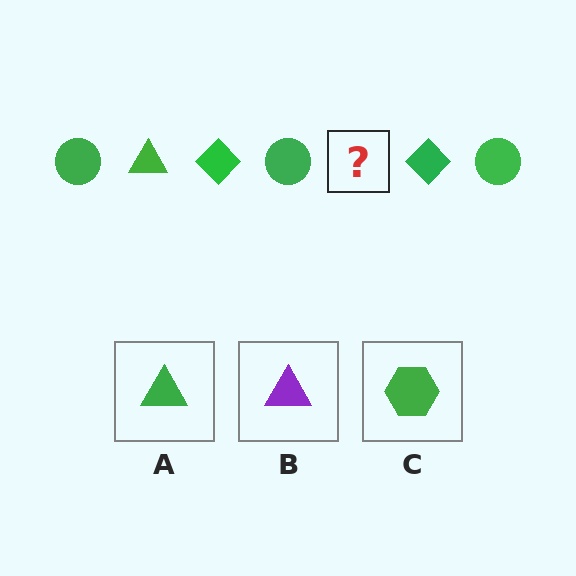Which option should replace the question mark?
Option A.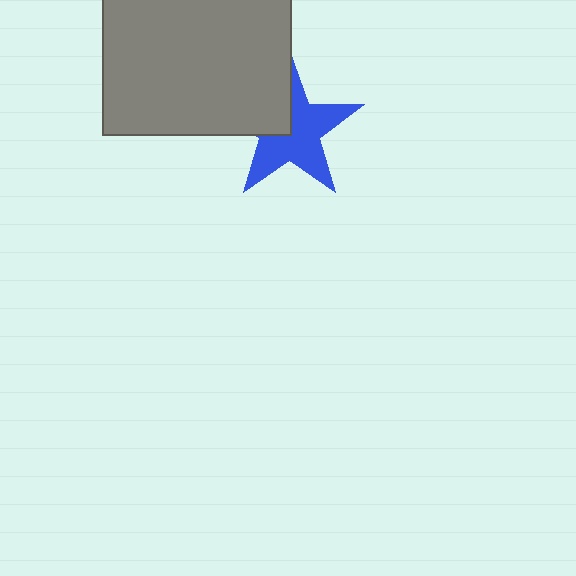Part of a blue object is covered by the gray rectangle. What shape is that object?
It is a star.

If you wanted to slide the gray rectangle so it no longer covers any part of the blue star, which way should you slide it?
Slide it toward the upper-left — that is the most direct way to separate the two shapes.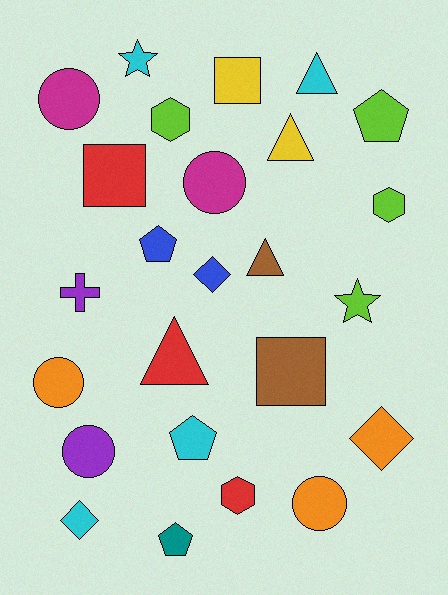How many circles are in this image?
There are 5 circles.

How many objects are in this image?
There are 25 objects.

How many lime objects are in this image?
There are 4 lime objects.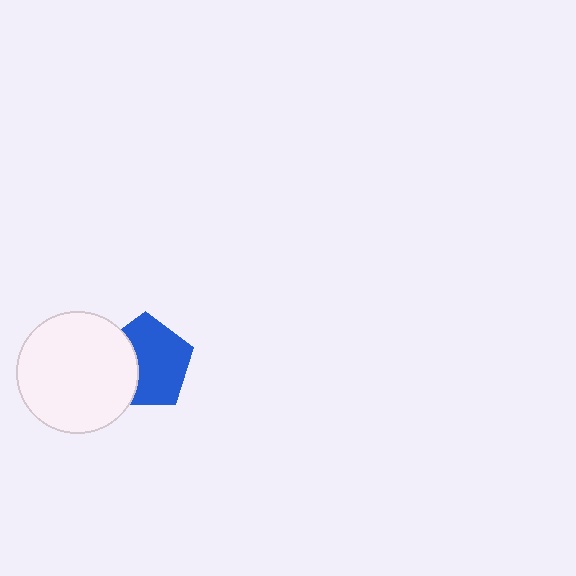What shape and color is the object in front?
The object in front is a white circle.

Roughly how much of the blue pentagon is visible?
Most of it is visible (roughly 66%).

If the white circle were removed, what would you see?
You would see the complete blue pentagon.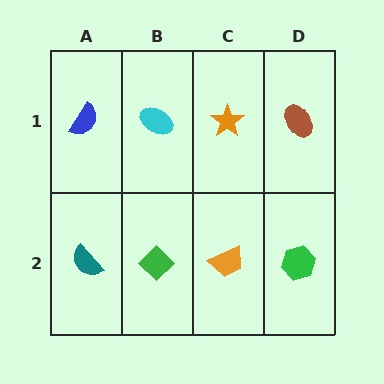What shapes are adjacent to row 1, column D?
A green hexagon (row 2, column D), an orange star (row 1, column C).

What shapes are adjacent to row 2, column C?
An orange star (row 1, column C), a green diamond (row 2, column B), a green hexagon (row 2, column D).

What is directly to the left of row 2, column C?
A green diamond.